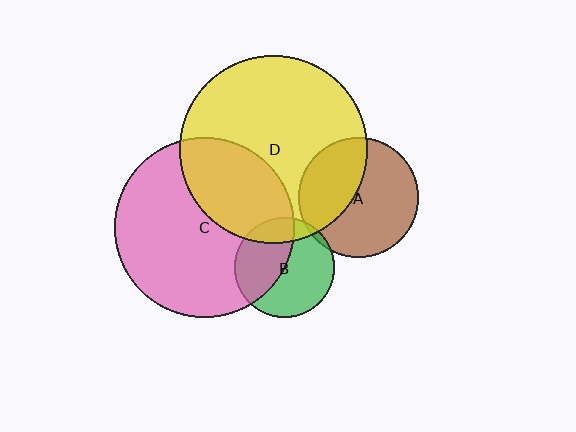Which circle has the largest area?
Circle D (yellow).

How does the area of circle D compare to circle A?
Approximately 2.4 times.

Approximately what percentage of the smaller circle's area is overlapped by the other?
Approximately 40%.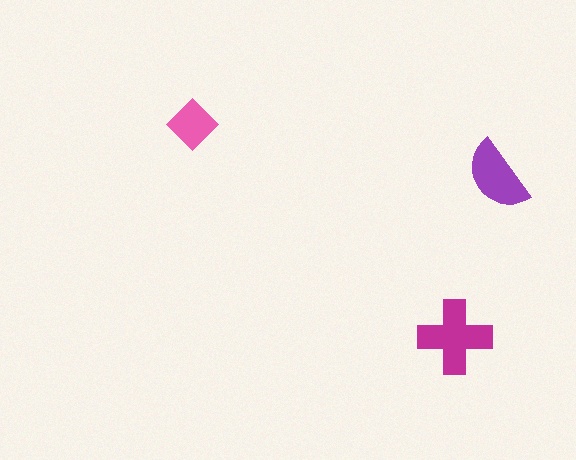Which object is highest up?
The pink diamond is topmost.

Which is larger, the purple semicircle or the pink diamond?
The purple semicircle.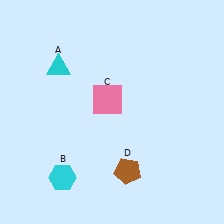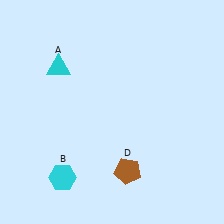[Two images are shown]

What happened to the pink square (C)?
The pink square (C) was removed in Image 2. It was in the top-left area of Image 1.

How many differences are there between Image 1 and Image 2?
There is 1 difference between the two images.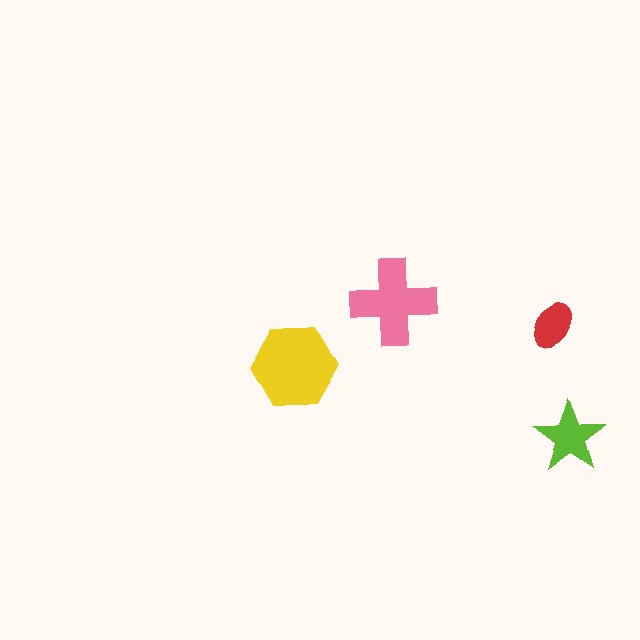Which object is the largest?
The yellow hexagon.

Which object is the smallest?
The red ellipse.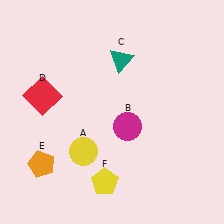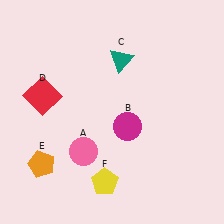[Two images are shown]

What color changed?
The circle (A) changed from yellow in Image 1 to pink in Image 2.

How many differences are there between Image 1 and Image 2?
There is 1 difference between the two images.